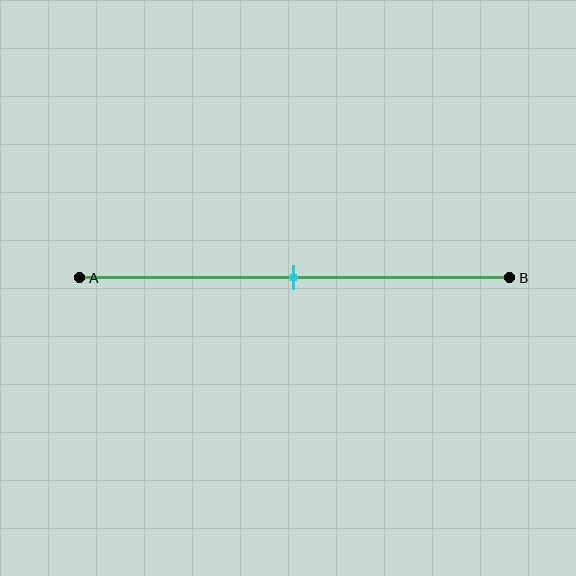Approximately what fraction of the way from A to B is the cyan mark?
The cyan mark is approximately 50% of the way from A to B.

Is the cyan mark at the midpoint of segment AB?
Yes, the mark is approximately at the midpoint.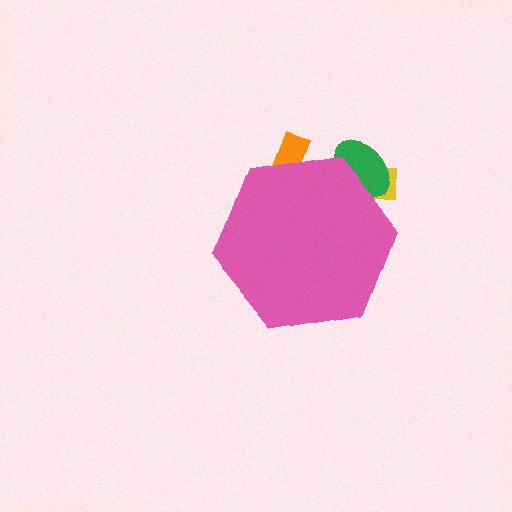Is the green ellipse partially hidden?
Yes, the green ellipse is partially hidden behind the pink hexagon.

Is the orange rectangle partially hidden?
Yes, the orange rectangle is partially hidden behind the pink hexagon.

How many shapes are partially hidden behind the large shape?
3 shapes are partially hidden.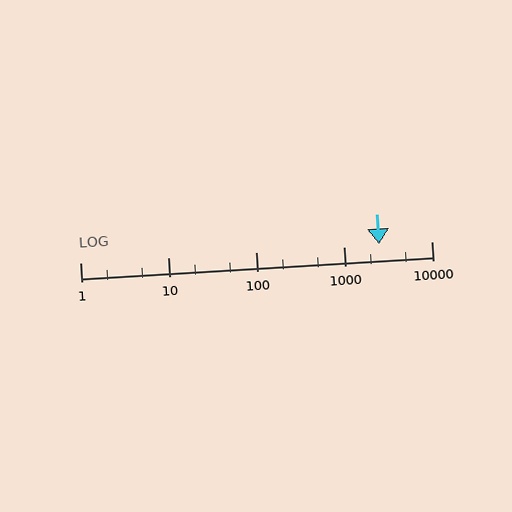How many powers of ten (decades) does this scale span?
The scale spans 4 decades, from 1 to 10000.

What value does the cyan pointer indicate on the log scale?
The pointer indicates approximately 2500.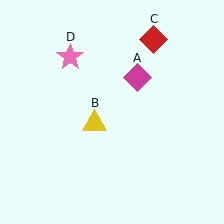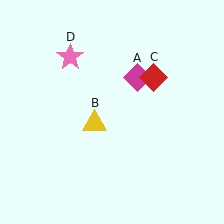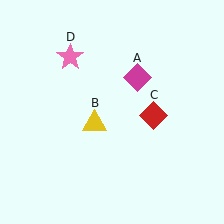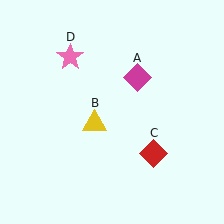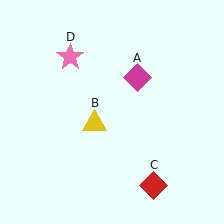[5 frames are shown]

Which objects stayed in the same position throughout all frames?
Magenta diamond (object A) and yellow triangle (object B) and pink star (object D) remained stationary.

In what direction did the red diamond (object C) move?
The red diamond (object C) moved down.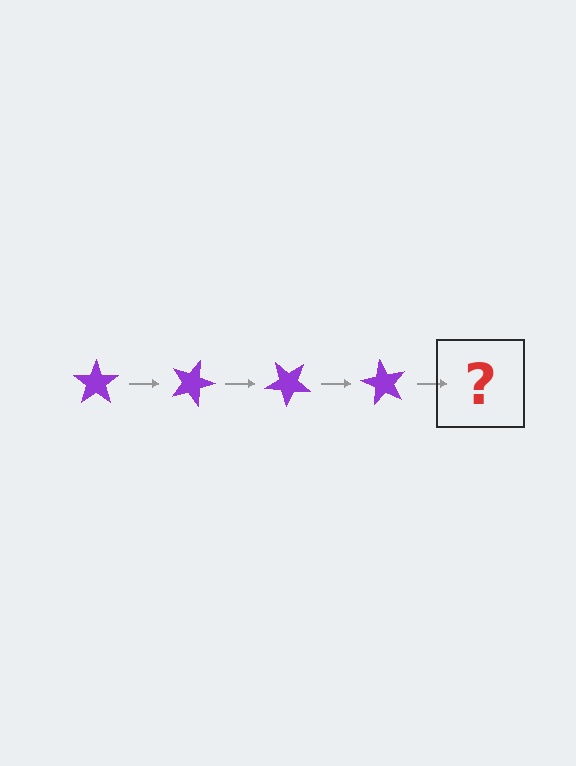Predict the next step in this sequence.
The next step is a purple star rotated 80 degrees.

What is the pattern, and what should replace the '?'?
The pattern is that the star rotates 20 degrees each step. The '?' should be a purple star rotated 80 degrees.